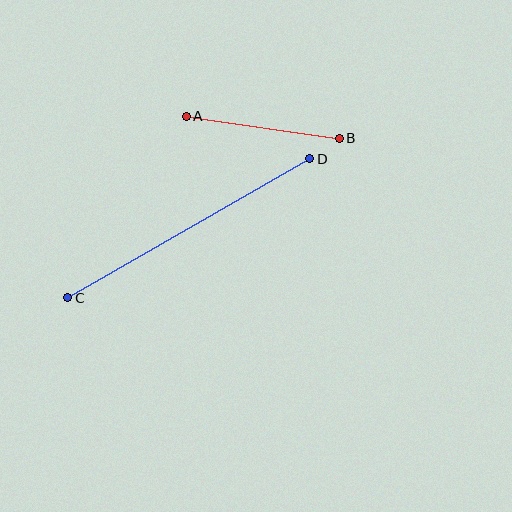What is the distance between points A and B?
The distance is approximately 155 pixels.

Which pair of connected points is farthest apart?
Points C and D are farthest apart.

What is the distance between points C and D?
The distance is approximately 279 pixels.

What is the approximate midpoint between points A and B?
The midpoint is at approximately (263, 127) pixels.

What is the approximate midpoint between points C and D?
The midpoint is at approximately (189, 228) pixels.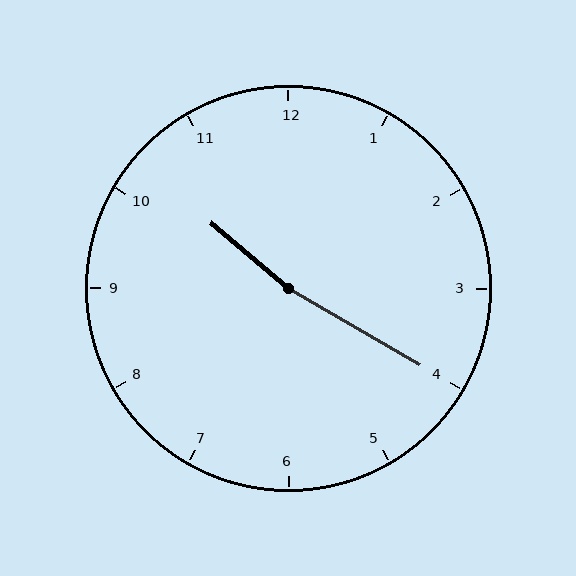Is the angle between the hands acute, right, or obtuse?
It is obtuse.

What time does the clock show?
10:20.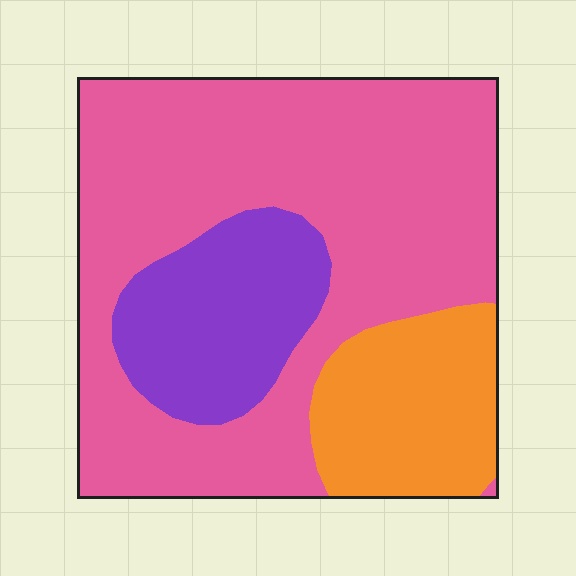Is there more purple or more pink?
Pink.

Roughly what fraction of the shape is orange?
Orange covers roughly 20% of the shape.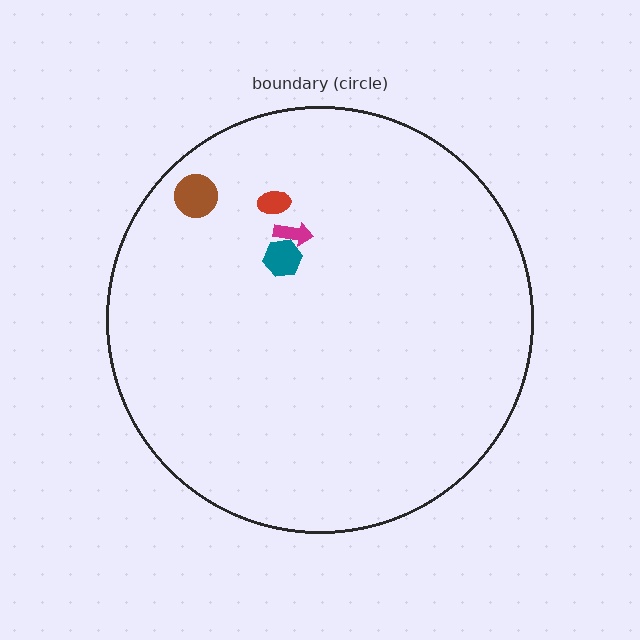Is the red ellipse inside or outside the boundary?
Inside.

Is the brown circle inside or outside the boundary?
Inside.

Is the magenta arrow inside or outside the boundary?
Inside.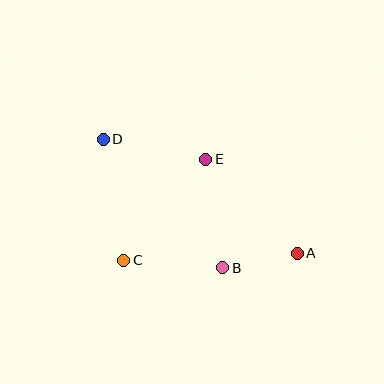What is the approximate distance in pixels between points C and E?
The distance between C and E is approximately 130 pixels.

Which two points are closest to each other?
Points A and B are closest to each other.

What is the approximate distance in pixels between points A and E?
The distance between A and E is approximately 131 pixels.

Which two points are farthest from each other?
Points A and D are farthest from each other.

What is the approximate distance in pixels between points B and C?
The distance between B and C is approximately 100 pixels.